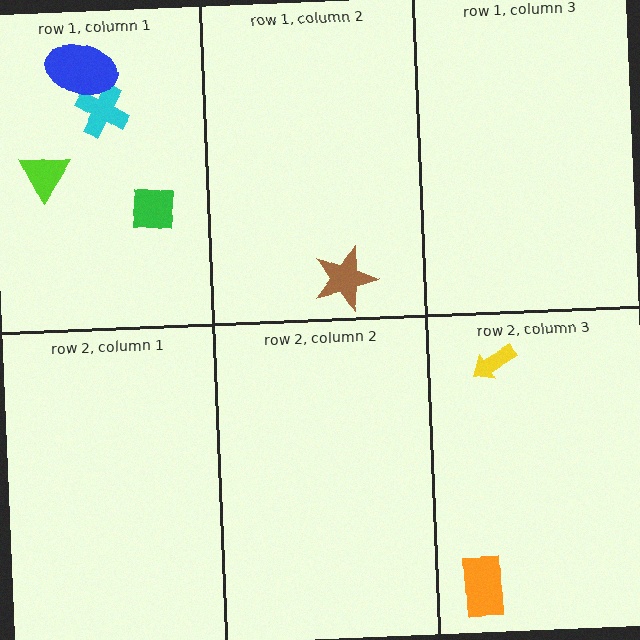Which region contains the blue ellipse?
The row 1, column 1 region.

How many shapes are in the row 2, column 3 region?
2.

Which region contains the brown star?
The row 1, column 2 region.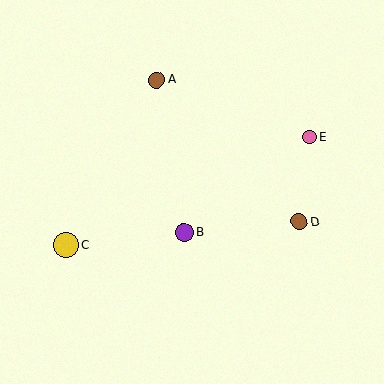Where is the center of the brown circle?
The center of the brown circle is at (157, 80).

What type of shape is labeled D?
Shape D is a brown circle.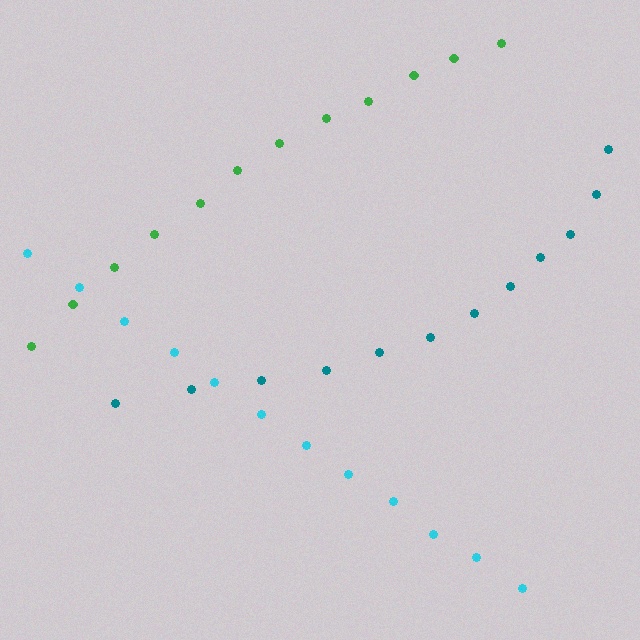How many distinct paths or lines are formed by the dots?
There are 3 distinct paths.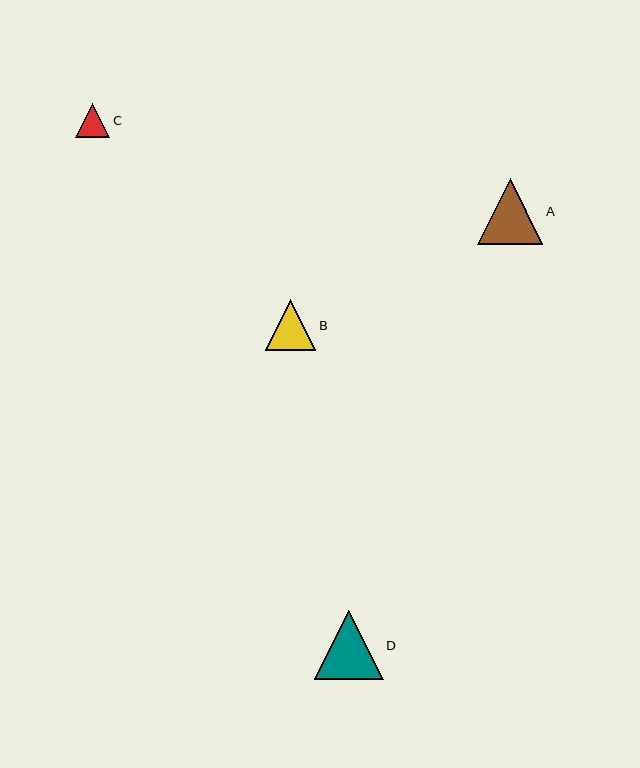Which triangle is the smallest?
Triangle C is the smallest with a size of approximately 34 pixels.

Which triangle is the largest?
Triangle D is the largest with a size of approximately 69 pixels.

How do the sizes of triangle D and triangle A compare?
Triangle D and triangle A are approximately the same size.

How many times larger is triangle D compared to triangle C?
Triangle D is approximately 2.0 times the size of triangle C.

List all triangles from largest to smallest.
From largest to smallest: D, A, B, C.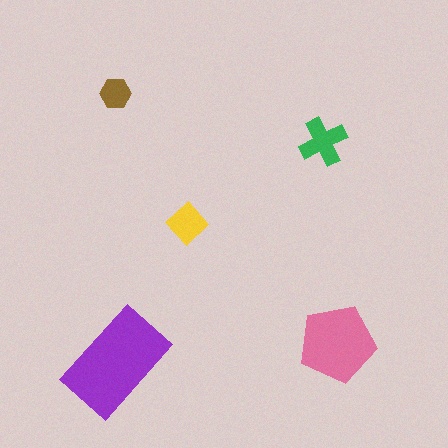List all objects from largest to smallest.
The purple rectangle, the pink pentagon, the green cross, the yellow diamond, the brown hexagon.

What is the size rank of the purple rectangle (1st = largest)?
1st.